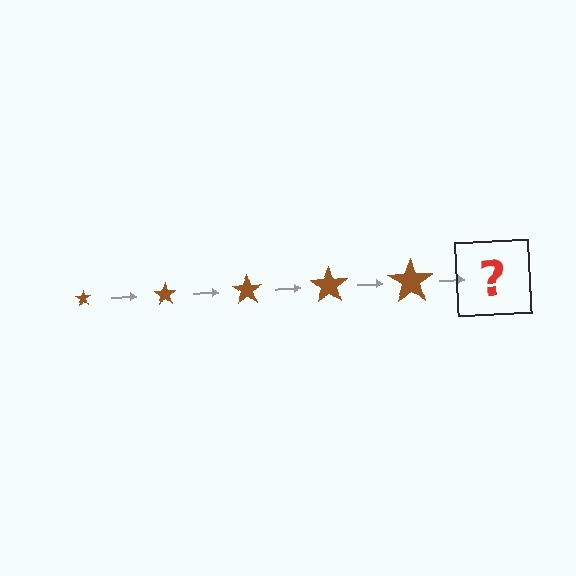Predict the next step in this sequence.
The next step is a brown star, larger than the previous one.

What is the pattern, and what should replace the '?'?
The pattern is that the star gets progressively larger each step. The '?' should be a brown star, larger than the previous one.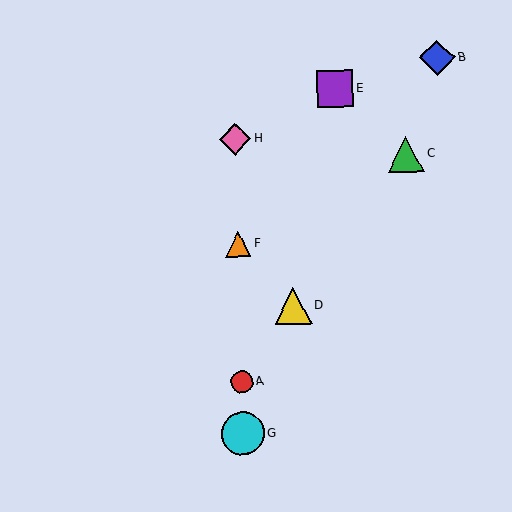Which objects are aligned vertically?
Objects A, F, G, H are aligned vertically.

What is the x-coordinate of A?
Object A is at x≈242.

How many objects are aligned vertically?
4 objects (A, F, G, H) are aligned vertically.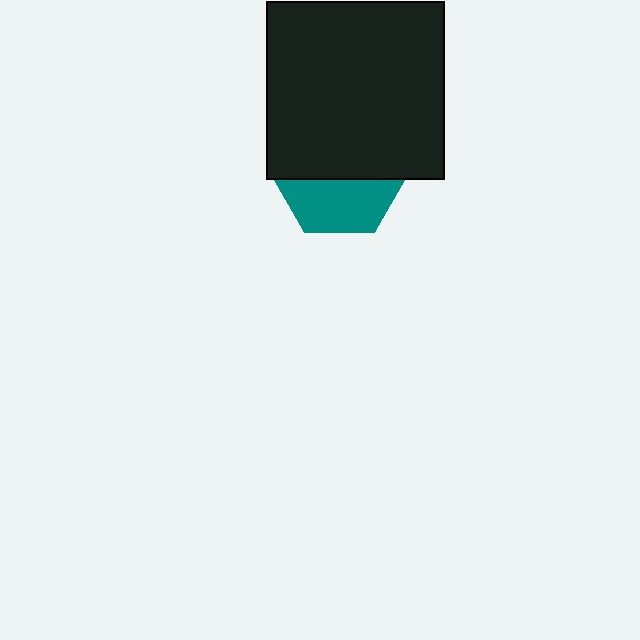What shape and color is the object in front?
The object in front is a black square.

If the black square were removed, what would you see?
You would see the complete teal hexagon.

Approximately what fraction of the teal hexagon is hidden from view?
Roughly 58% of the teal hexagon is hidden behind the black square.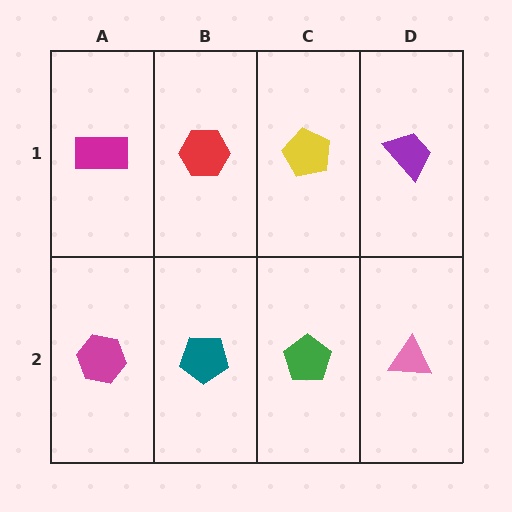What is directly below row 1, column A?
A magenta hexagon.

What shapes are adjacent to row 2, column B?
A red hexagon (row 1, column B), a magenta hexagon (row 2, column A), a green pentagon (row 2, column C).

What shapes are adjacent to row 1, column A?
A magenta hexagon (row 2, column A), a red hexagon (row 1, column B).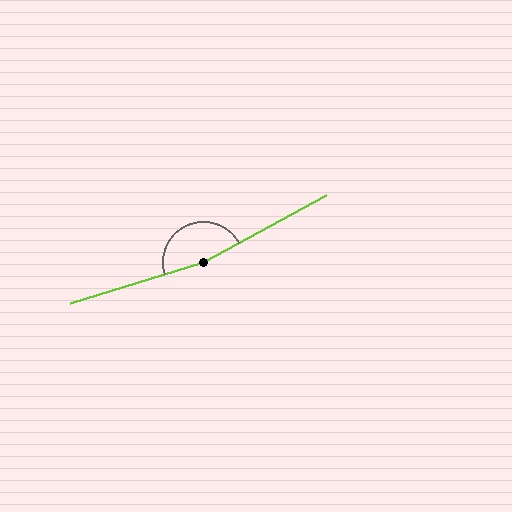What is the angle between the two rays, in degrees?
Approximately 169 degrees.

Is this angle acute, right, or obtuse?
It is obtuse.